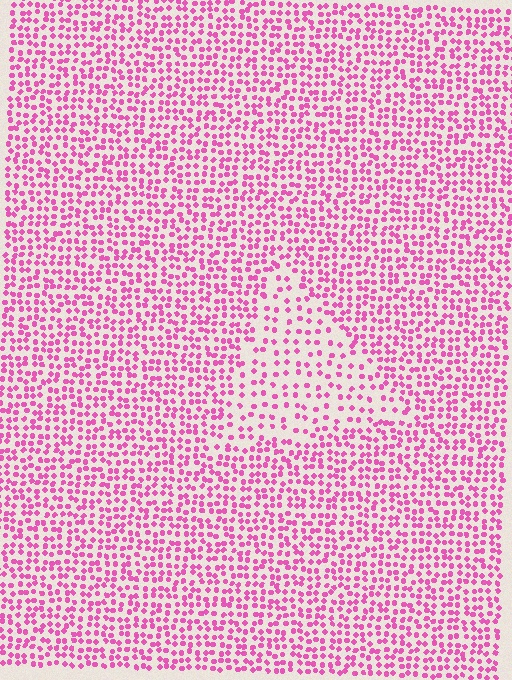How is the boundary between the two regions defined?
The boundary is defined by a change in element density (approximately 1.9x ratio). All elements are the same color, size, and shape.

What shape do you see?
I see a triangle.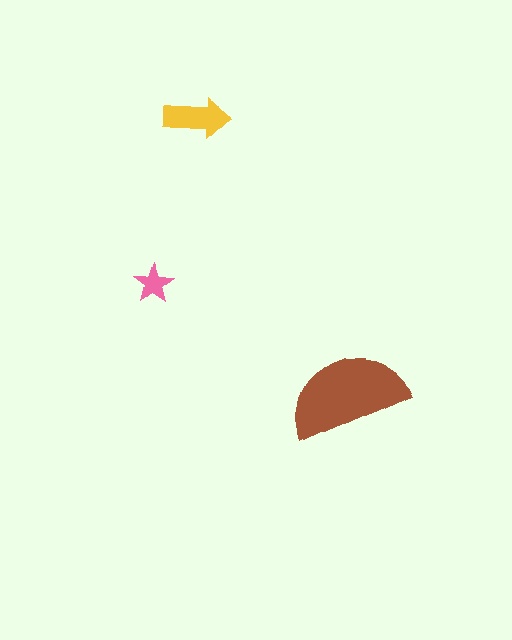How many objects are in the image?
There are 3 objects in the image.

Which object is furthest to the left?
The pink star is leftmost.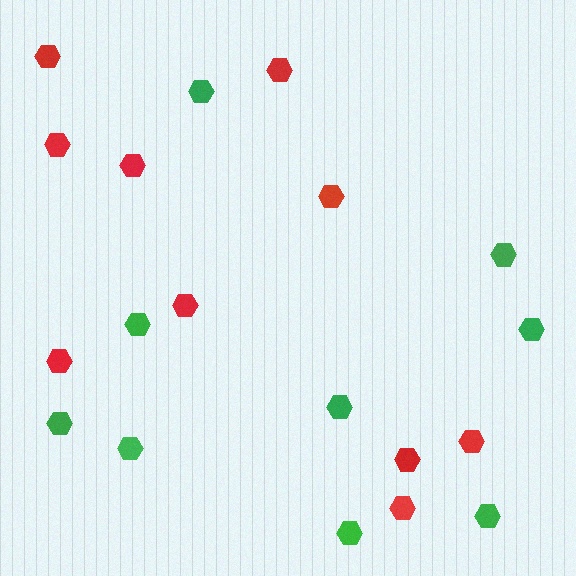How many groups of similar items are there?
There are 2 groups: one group of green hexagons (9) and one group of red hexagons (10).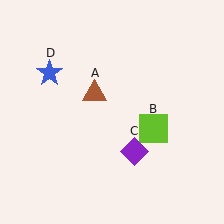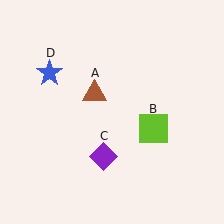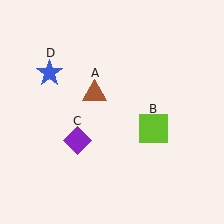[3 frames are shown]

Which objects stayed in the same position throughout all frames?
Brown triangle (object A) and lime square (object B) and blue star (object D) remained stationary.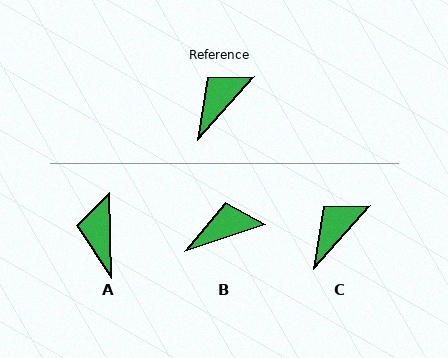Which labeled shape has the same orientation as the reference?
C.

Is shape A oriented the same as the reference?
No, it is off by about 43 degrees.